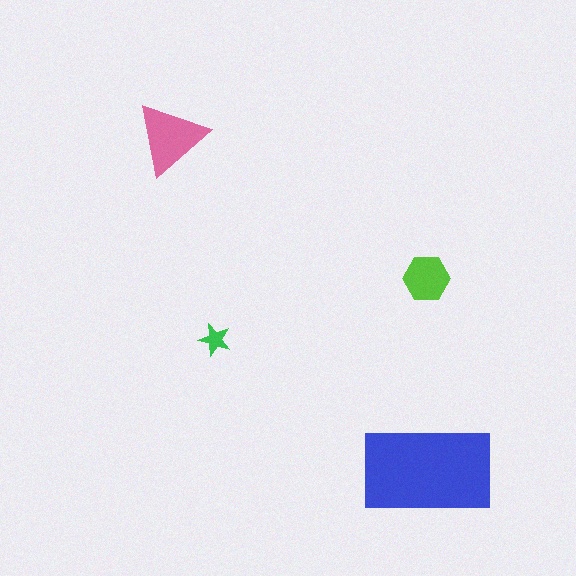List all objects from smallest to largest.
The green star, the lime hexagon, the pink triangle, the blue rectangle.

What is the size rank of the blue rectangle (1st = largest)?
1st.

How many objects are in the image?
There are 4 objects in the image.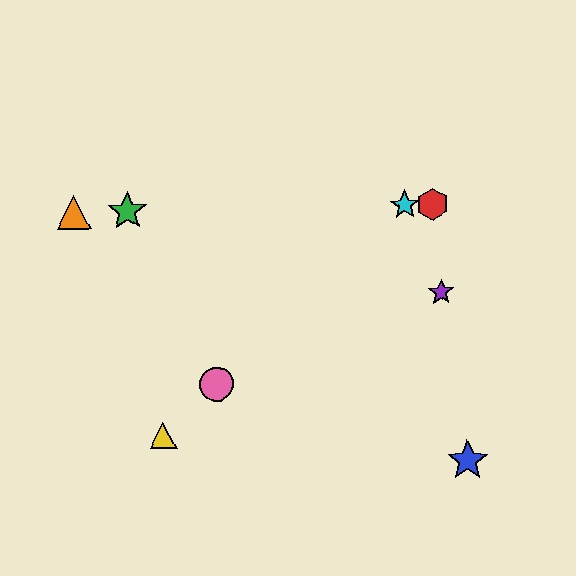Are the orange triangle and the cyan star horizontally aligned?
Yes, both are at y≈212.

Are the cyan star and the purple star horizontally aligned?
No, the cyan star is at y≈205 and the purple star is at y≈292.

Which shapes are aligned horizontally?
The red hexagon, the green star, the orange triangle, the cyan star are aligned horizontally.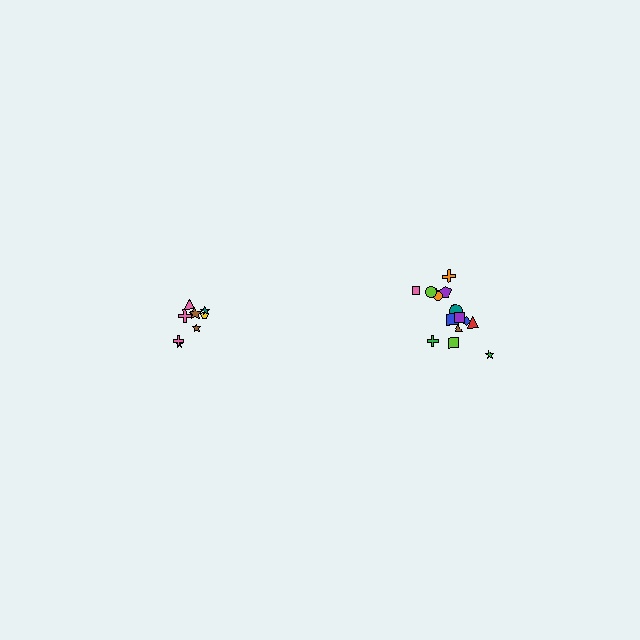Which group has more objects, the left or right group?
The right group.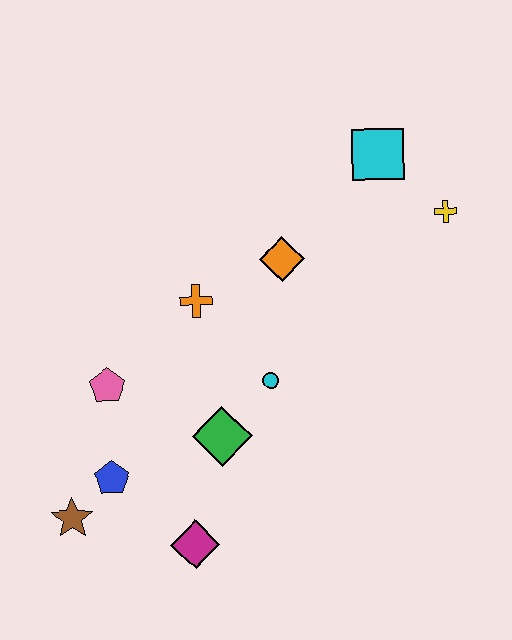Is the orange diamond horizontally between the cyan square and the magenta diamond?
Yes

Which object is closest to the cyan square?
The yellow cross is closest to the cyan square.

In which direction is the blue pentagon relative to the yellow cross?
The blue pentagon is to the left of the yellow cross.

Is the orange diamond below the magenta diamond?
No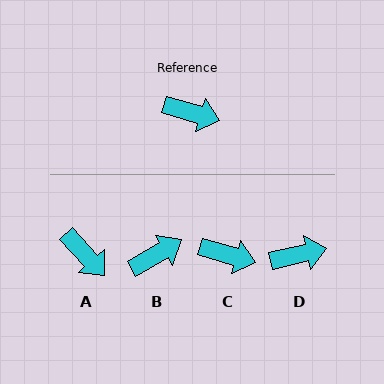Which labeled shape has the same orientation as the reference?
C.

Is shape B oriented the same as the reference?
No, it is off by about 46 degrees.